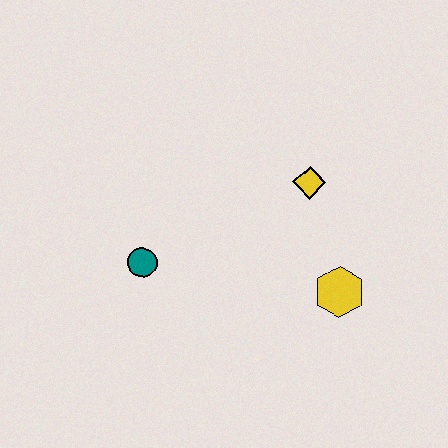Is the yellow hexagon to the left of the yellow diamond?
No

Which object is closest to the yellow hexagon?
The yellow diamond is closest to the yellow hexagon.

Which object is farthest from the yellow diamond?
The teal circle is farthest from the yellow diamond.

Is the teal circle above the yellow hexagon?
Yes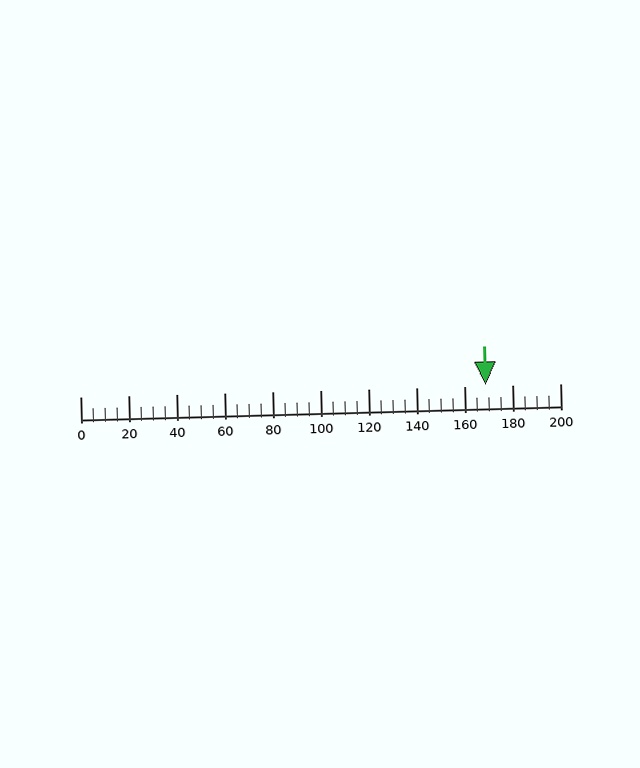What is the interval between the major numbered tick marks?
The major tick marks are spaced 20 units apart.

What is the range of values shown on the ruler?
The ruler shows values from 0 to 200.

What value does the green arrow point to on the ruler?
The green arrow points to approximately 169.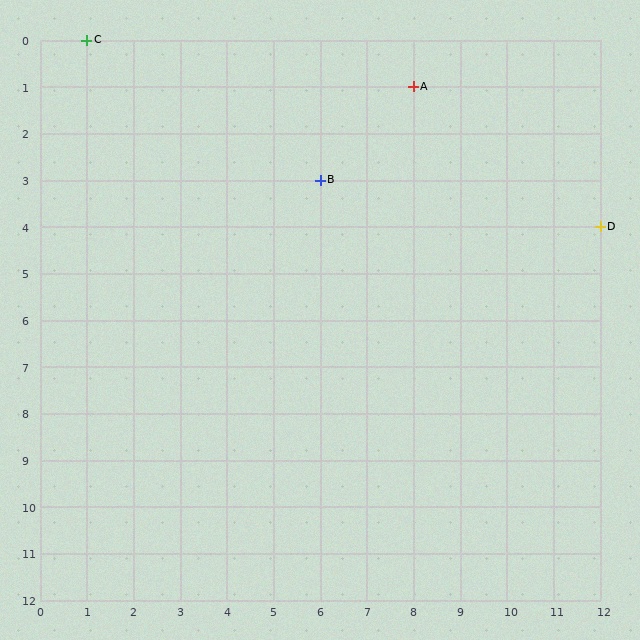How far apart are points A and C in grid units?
Points A and C are 7 columns and 1 row apart (about 7.1 grid units diagonally).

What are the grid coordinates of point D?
Point D is at grid coordinates (12, 4).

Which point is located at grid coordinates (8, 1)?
Point A is at (8, 1).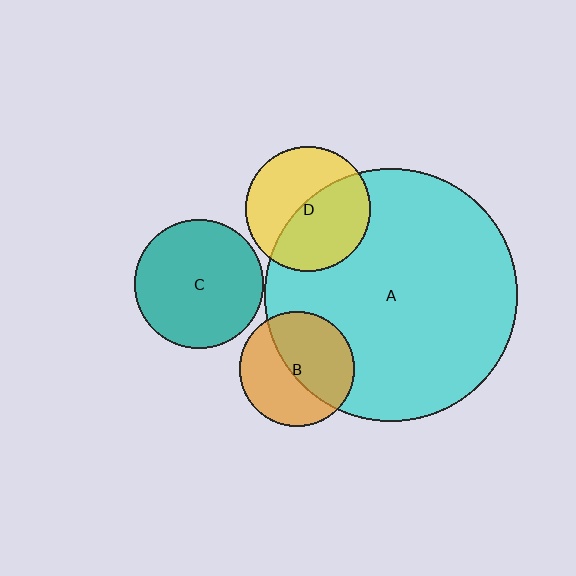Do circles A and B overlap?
Yes.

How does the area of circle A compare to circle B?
Approximately 4.8 times.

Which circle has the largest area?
Circle A (cyan).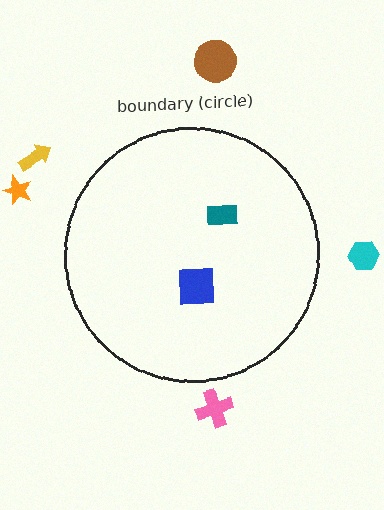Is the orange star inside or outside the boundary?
Outside.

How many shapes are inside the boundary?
2 inside, 5 outside.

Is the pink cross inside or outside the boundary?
Outside.